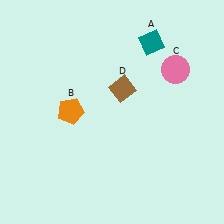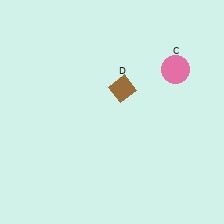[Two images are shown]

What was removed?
The teal diamond (A), the orange pentagon (B) were removed in Image 2.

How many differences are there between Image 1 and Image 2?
There are 2 differences between the two images.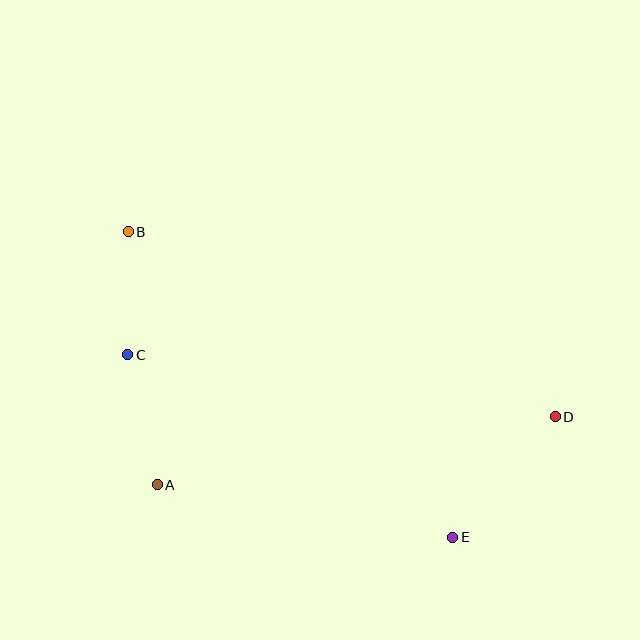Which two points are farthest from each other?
Points B and D are farthest from each other.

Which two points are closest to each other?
Points B and C are closest to each other.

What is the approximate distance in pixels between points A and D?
The distance between A and D is approximately 404 pixels.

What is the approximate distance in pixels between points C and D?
The distance between C and D is approximately 432 pixels.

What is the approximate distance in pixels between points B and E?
The distance between B and E is approximately 445 pixels.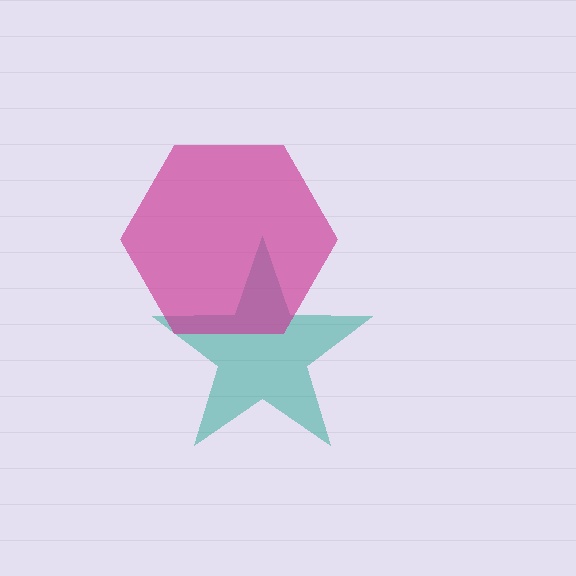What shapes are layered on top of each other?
The layered shapes are: a teal star, a magenta hexagon.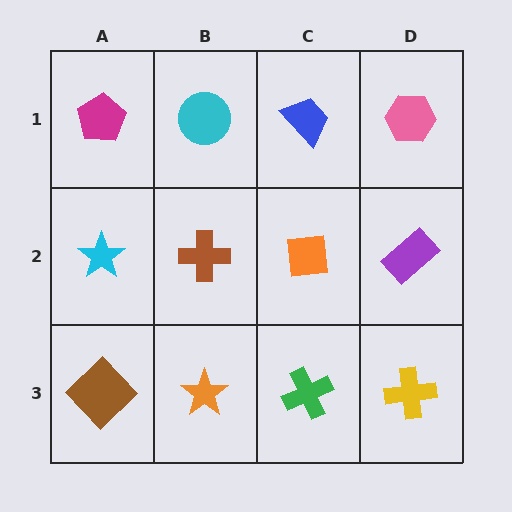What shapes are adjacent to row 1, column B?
A brown cross (row 2, column B), a magenta pentagon (row 1, column A), a blue trapezoid (row 1, column C).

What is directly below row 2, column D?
A yellow cross.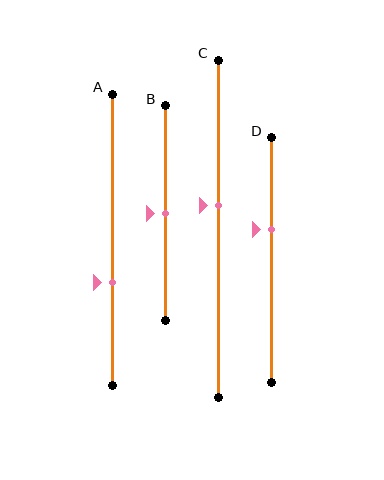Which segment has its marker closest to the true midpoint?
Segment B has its marker closest to the true midpoint.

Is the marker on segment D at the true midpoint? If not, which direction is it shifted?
No, the marker on segment D is shifted upward by about 13% of the segment length.